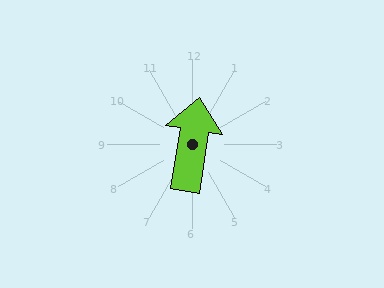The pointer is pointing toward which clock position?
Roughly 12 o'clock.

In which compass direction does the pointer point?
North.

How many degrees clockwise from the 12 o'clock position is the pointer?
Approximately 9 degrees.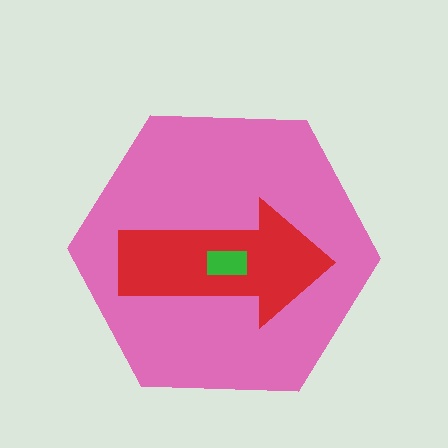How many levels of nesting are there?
3.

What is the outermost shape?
The pink hexagon.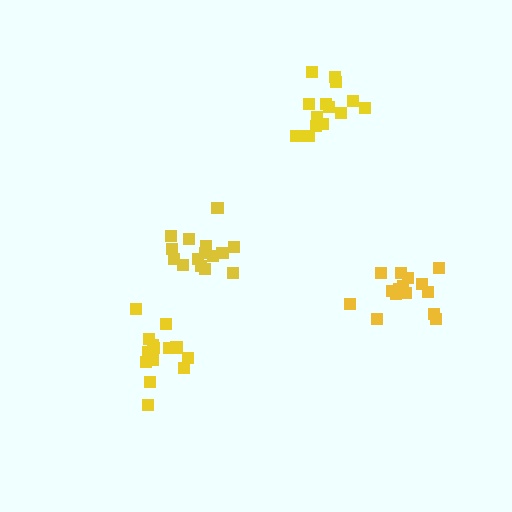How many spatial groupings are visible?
There are 4 spatial groupings.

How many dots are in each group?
Group 1: 16 dots, Group 2: 15 dots, Group 3: 16 dots, Group 4: 14 dots (61 total).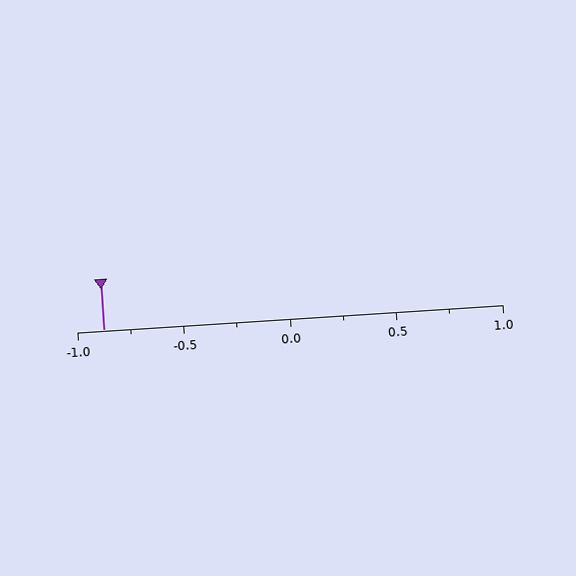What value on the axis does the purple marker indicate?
The marker indicates approximately -0.88.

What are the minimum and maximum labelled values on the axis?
The axis runs from -1.0 to 1.0.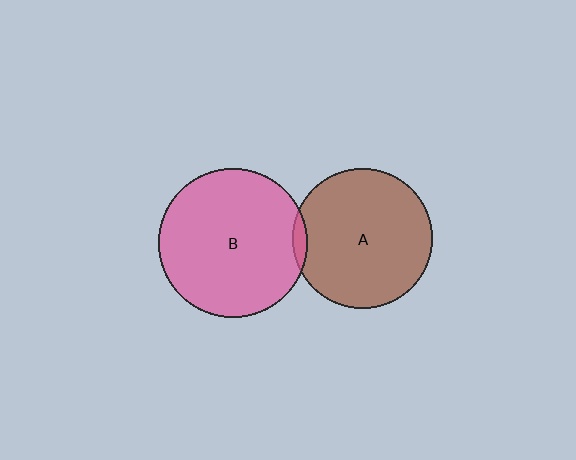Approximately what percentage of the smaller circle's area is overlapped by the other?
Approximately 5%.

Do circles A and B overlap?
Yes.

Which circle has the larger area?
Circle B (pink).